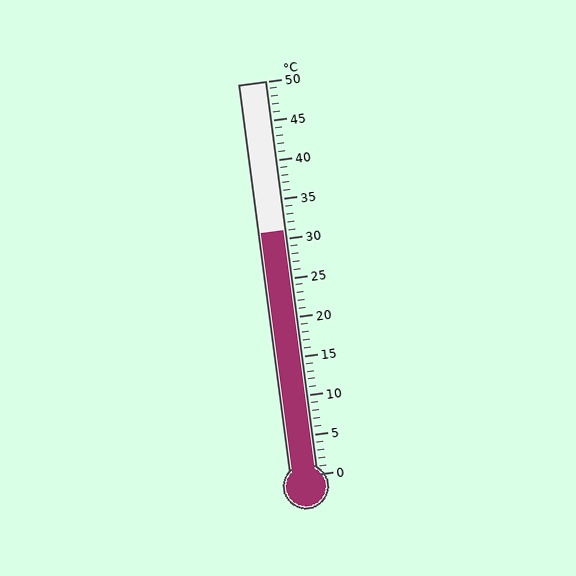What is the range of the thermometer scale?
The thermometer scale ranges from 0°C to 50°C.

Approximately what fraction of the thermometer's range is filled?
The thermometer is filled to approximately 60% of its range.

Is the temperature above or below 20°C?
The temperature is above 20°C.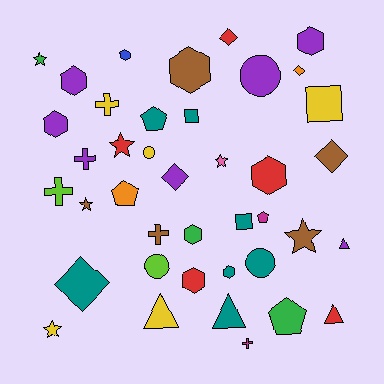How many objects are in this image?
There are 40 objects.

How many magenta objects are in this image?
There are 2 magenta objects.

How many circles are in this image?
There are 4 circles.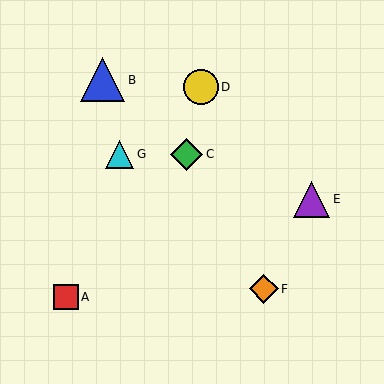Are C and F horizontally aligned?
No, C is at y≈154 and F is at y≈289.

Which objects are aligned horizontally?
Objects C, G are aligned horizontally.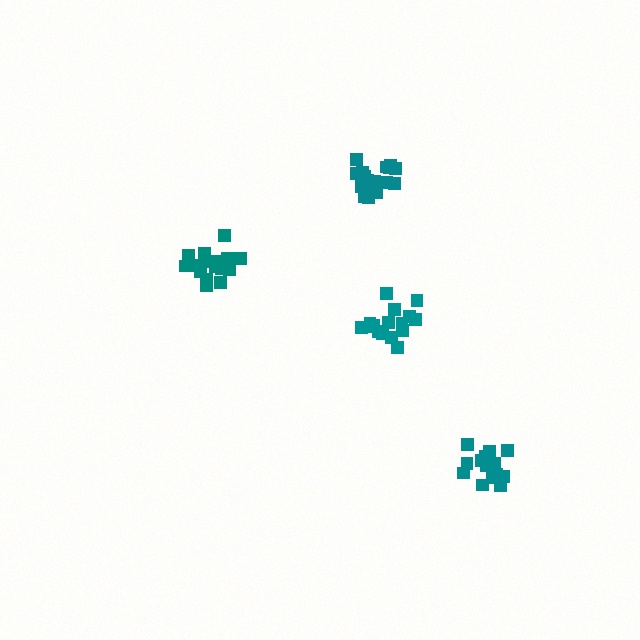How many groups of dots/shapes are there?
There are 4 groups.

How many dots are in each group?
Group 1: 16 dots, Group 2: 16 dots, Group 3: 18 dots, Group 4: 16 dots (66 total).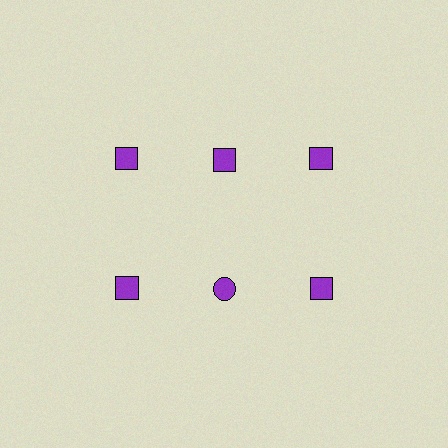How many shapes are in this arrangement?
There are 6 shapes arranged in a grid pattern.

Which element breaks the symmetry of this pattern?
The purple circle in the second row, second from left column breaks the symmetry. All other shapes are purple squares.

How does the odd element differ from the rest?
It has a different shape: circle instead of square.